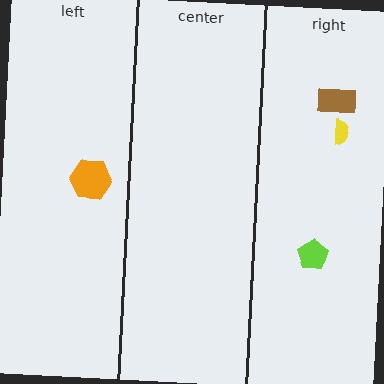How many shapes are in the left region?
1.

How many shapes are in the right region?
3.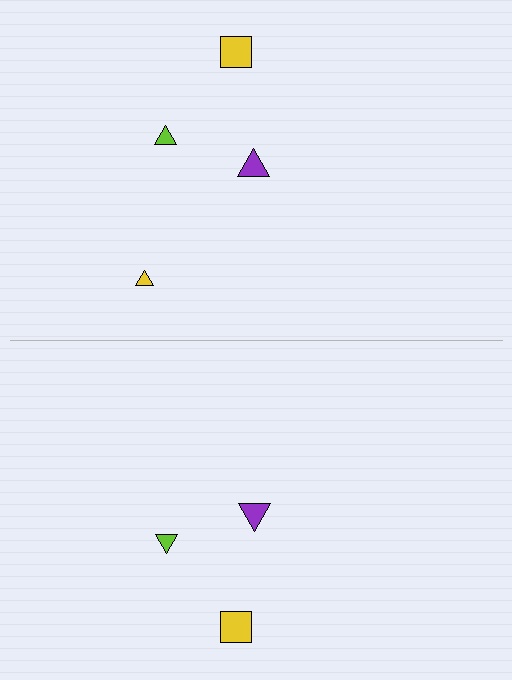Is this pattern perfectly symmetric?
No, the pattern is not perfectly symmetric. A yellow triangle is missing from the bottom side.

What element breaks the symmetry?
A yellow triangle is missing from the bottom side.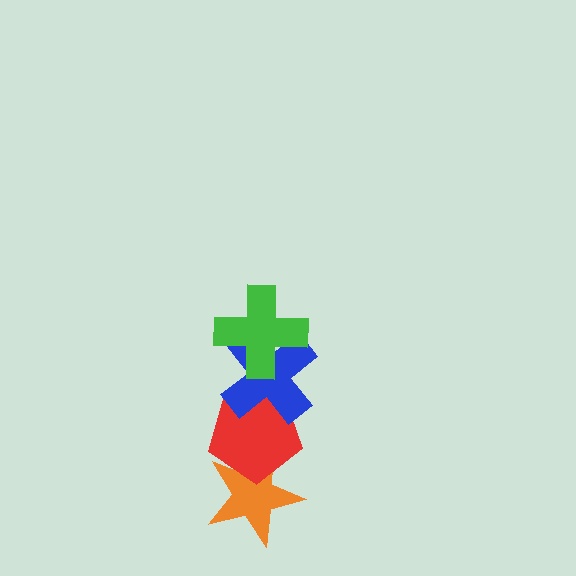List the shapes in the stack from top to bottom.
From top to bottom: the green cross, the blue cross, the red pentagon, the orange star.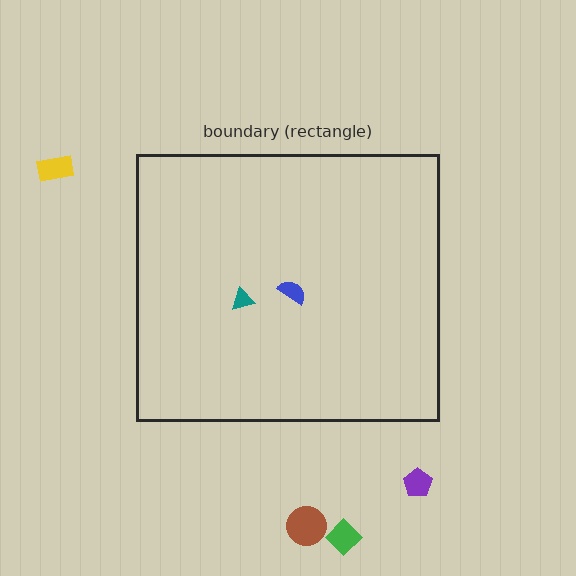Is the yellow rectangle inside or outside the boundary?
Outside.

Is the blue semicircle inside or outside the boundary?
Inside.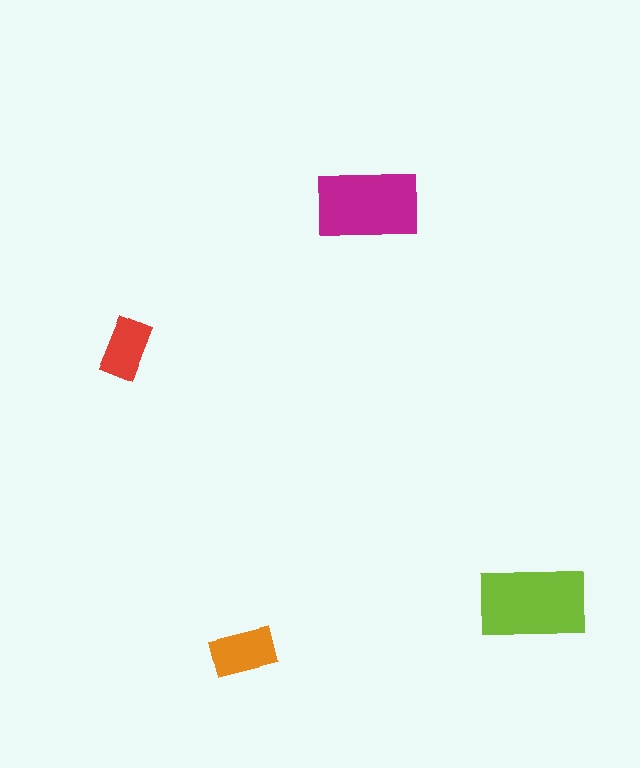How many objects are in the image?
There are 4 objects in the image.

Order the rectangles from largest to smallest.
the lime one, the magenta one, the orange one, the red one.